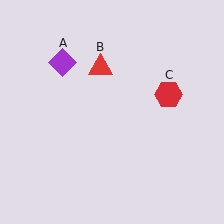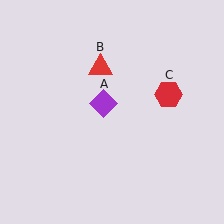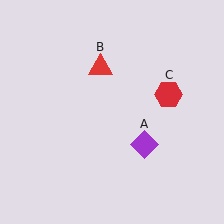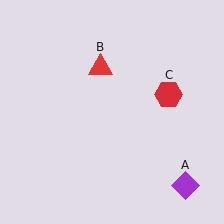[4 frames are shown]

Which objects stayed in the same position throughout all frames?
Red triangle (object B) and red hexagon (object C) remained stationary.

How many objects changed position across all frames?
1 object changed position: purple diamond (object A).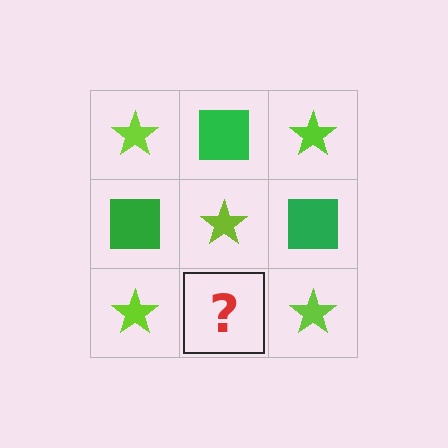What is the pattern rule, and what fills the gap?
The rule is that it alternates lime star and green square in a checkerboard pattern. The gap should be filled with a green square.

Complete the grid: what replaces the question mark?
The question mark should be replaced with a green square.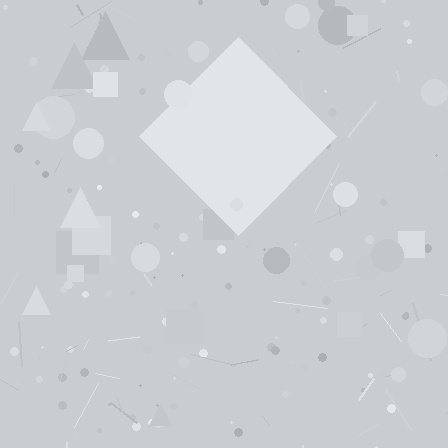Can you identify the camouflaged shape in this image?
The camouflaged shape is a diamond.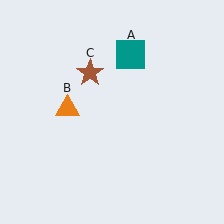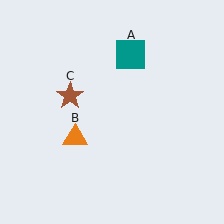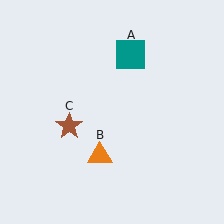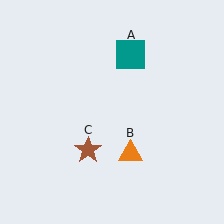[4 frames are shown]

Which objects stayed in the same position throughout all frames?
Teal square (object A) remained stationary.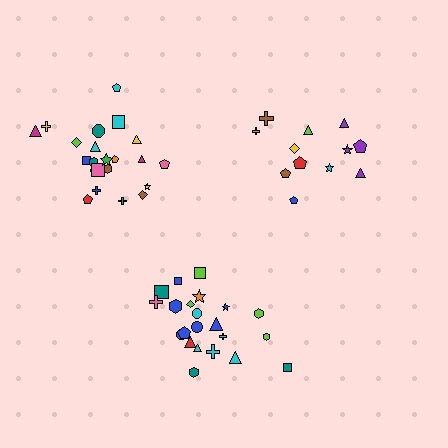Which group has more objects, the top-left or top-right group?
The top-left group.